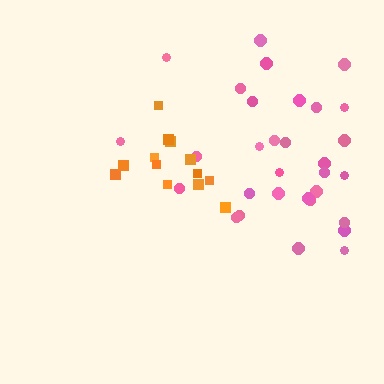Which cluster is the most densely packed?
Orange.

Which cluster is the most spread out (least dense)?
Pink.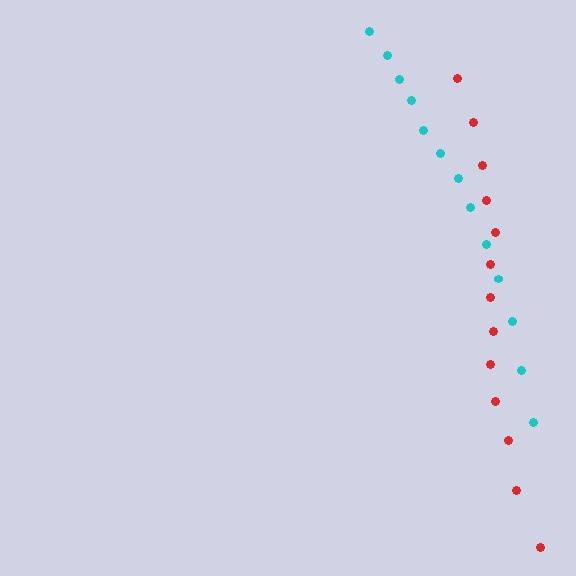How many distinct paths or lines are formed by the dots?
There are 2 distinct paths.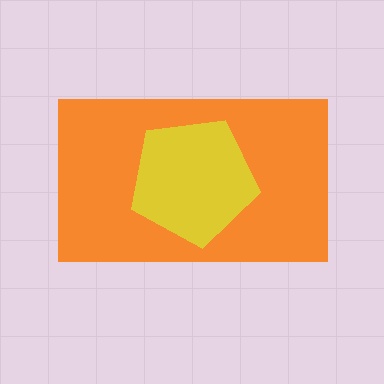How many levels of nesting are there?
2.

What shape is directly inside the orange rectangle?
The yellow pentagon.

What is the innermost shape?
The yellow pentagon.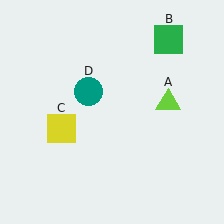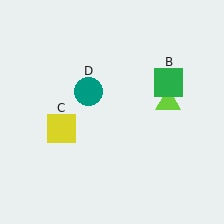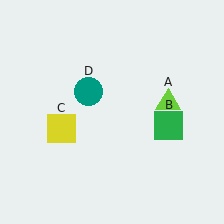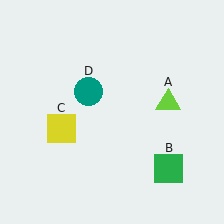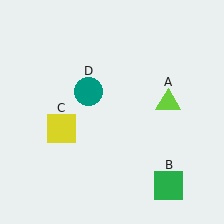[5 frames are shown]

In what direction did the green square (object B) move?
The green square (object B) moved down.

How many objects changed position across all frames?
1 object changed position: green square (object B).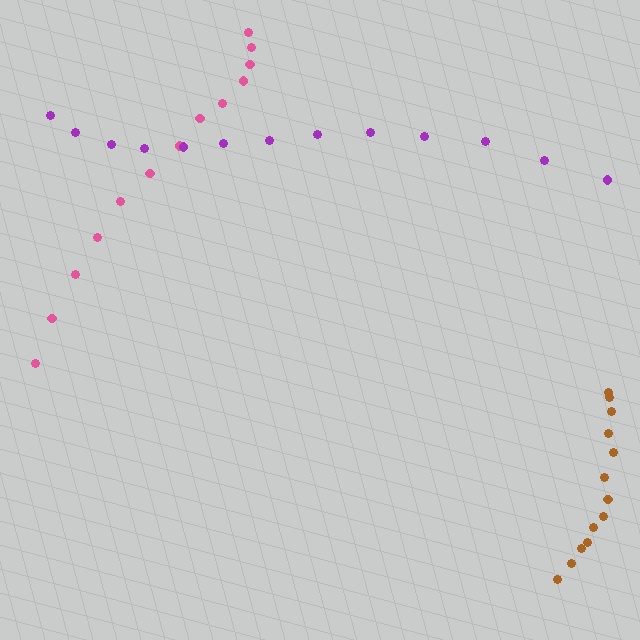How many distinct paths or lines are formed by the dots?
There are 3 distinct paths.